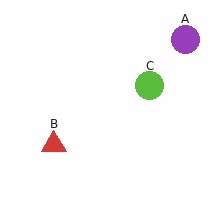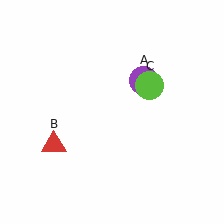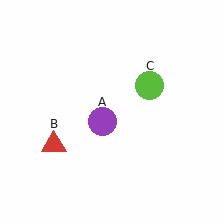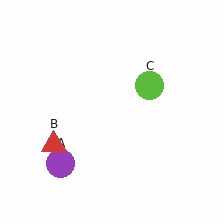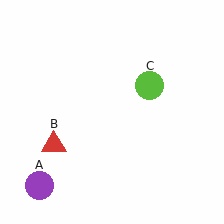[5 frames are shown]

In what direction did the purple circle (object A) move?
The purple circle (object A) moved down and to the left.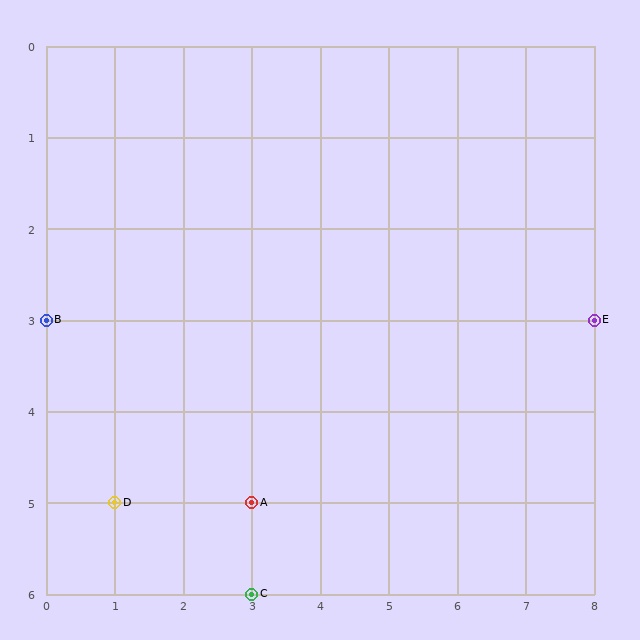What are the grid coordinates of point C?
Point C is at grid coordinates (3, 6).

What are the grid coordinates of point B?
Point B is at grid coordinates (0, 3).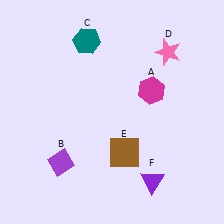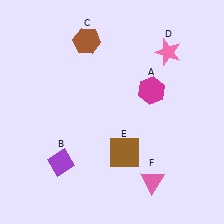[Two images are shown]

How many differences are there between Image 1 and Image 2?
There are 2 differences between the two images.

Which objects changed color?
C changed from teal to brown. F changed from purple to pink.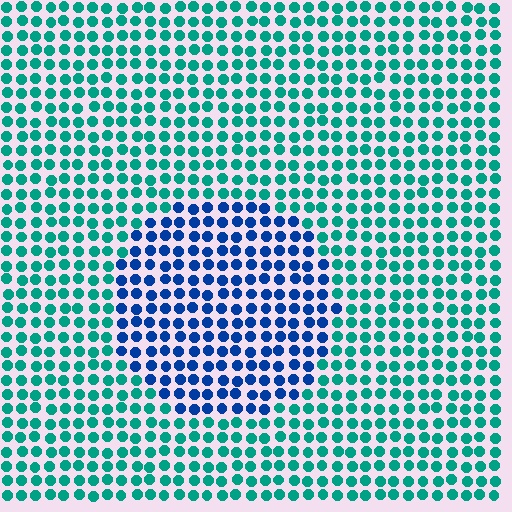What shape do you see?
I see a circle.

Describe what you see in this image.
The image is filled with small teal elements in a uniform arrangement. A circle-shaped region is visible where the elements are tinted to a slightly different hue, forming a subtle color boundary.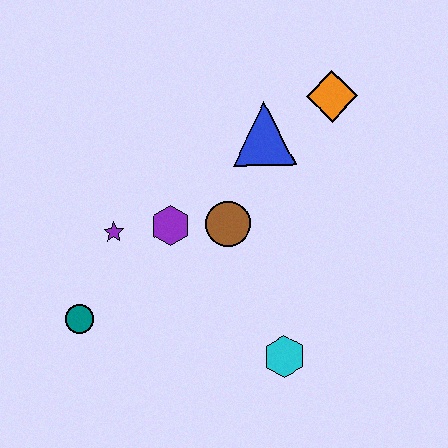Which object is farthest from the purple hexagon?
The orange diamond is farthest from the purple hexagon.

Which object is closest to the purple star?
The purple hexagon is closest to the purple star.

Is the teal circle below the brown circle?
Yes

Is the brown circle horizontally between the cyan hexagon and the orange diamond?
No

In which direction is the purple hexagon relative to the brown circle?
The purple hexagon is to the left of the brown circle.